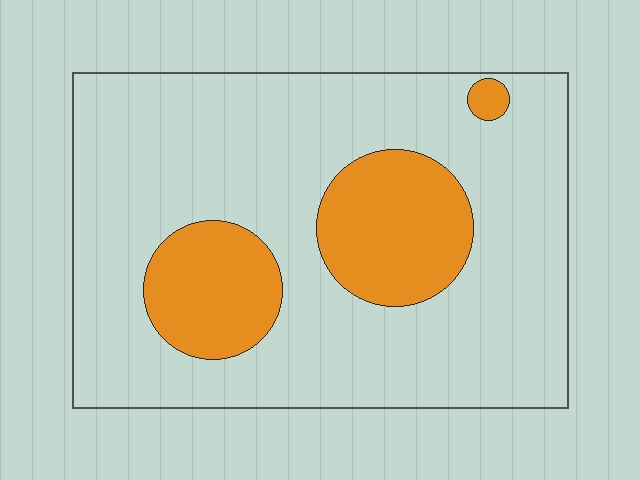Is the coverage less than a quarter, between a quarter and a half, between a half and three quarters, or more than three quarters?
Less than a quarter.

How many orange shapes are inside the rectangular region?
3.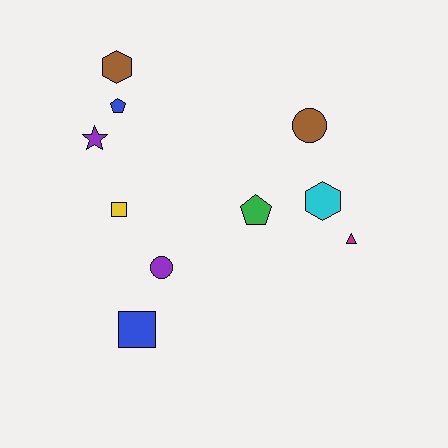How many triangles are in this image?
There is 1 triangle.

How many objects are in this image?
There are 10 objects.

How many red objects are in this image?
There are no red objects.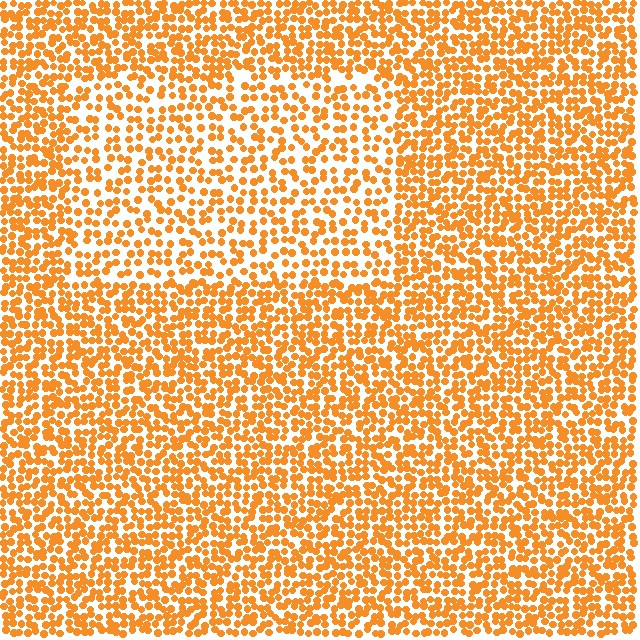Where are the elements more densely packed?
The elements are more densely packed outside the rectangle boundary.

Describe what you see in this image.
The image contains small orange elements arranged at two different densities. A rectangle-shaped region is visible where the elements are less densely packed than the surrounding area.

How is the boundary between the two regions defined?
The boundary is defined by a change in element density (approximately 1.6x ratio). All elements are the same color, size, and shape.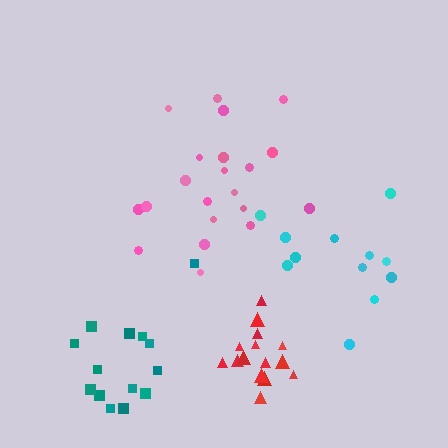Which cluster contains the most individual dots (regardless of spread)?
Pink (21).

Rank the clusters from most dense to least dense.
red, teal, cyan, pink.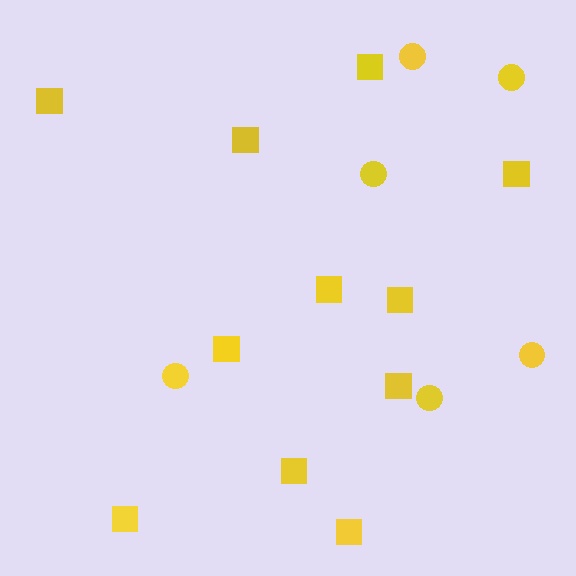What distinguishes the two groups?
There are 2 groups: one group of squares (11) and one group of circles (6).